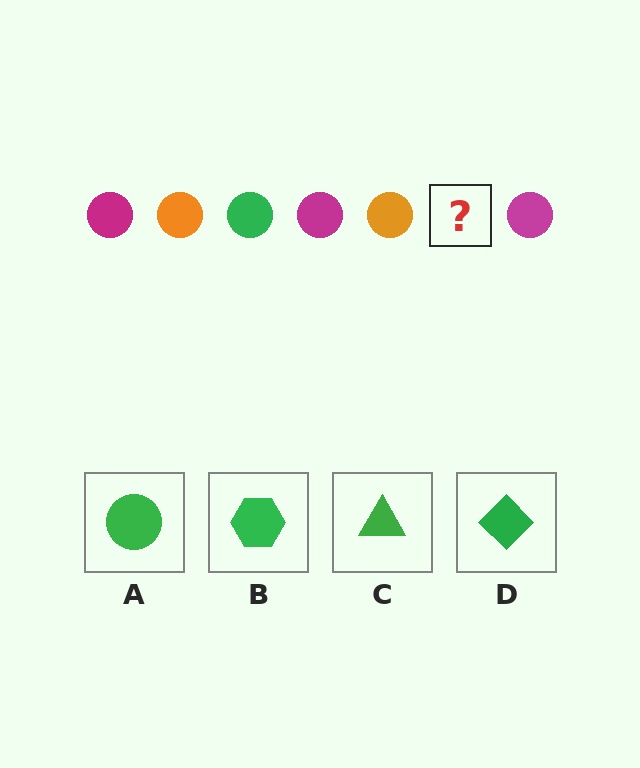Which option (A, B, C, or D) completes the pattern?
A.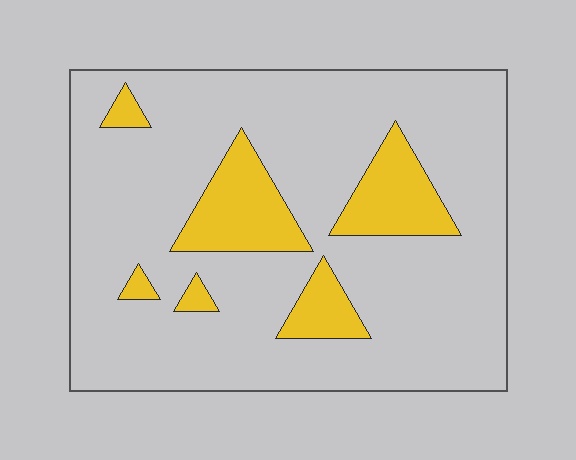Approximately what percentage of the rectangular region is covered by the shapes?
Approximately 15%.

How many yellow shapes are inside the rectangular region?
6.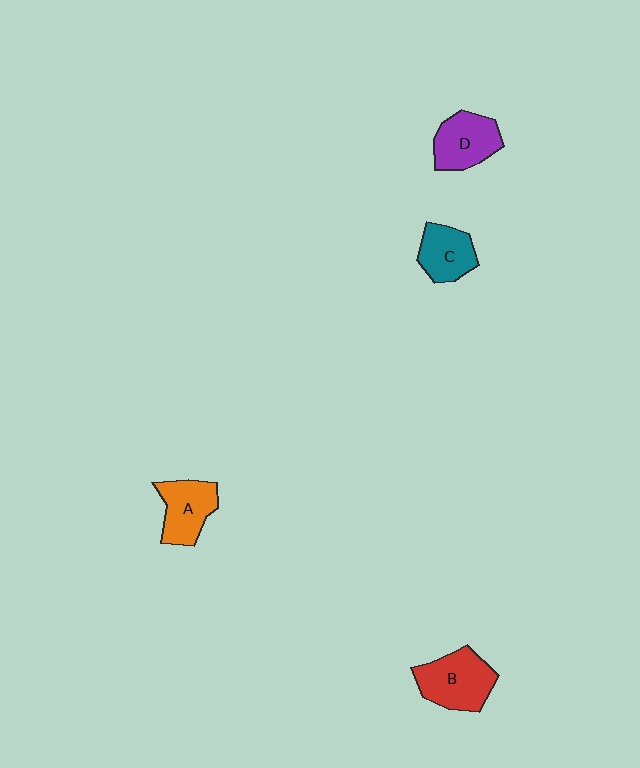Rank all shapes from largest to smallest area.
From largest to smallest: B (red), D (purple), A (orange), C (teal).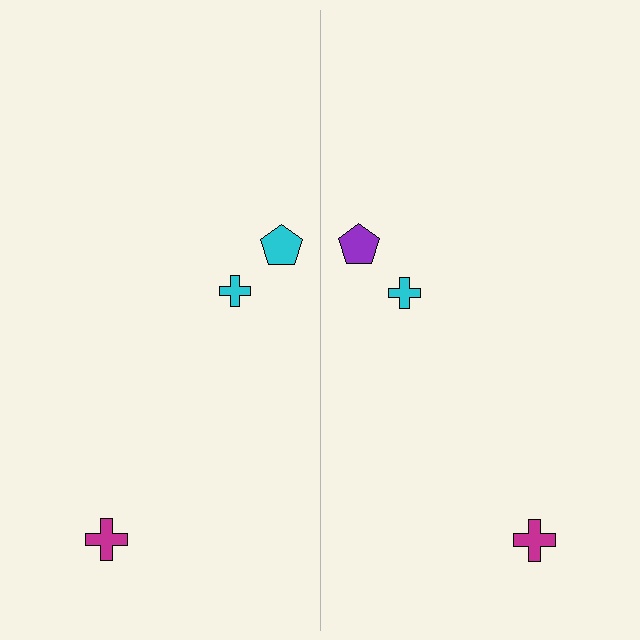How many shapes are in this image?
There are 6 shapes in this image.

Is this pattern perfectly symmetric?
No, the pattern is not perfectly symmetric. The purple pentagon on the right side breaks the symmetry — its mirror counterpart is cyan.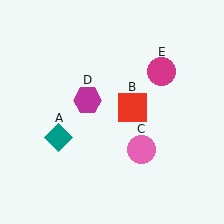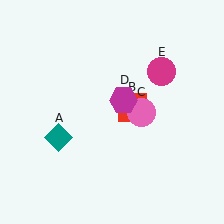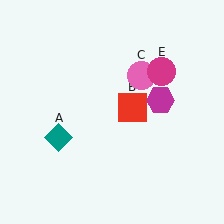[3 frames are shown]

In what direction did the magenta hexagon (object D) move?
The magenta hexagon (object D) moved right.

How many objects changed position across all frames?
2 objects changed position: pink circle (object C), magenta hexagon (object D).